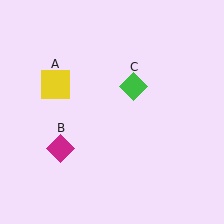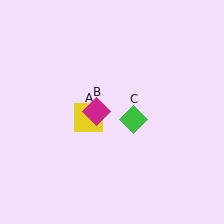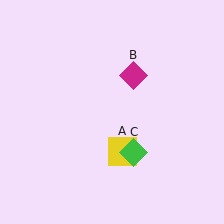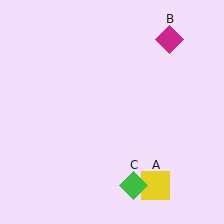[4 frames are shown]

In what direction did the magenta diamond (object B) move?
The magenta diamond (object B) moved up and to the right.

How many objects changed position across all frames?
3 objects changed position: yellow square (object A), magenta diamond (object B), green diamond (object C).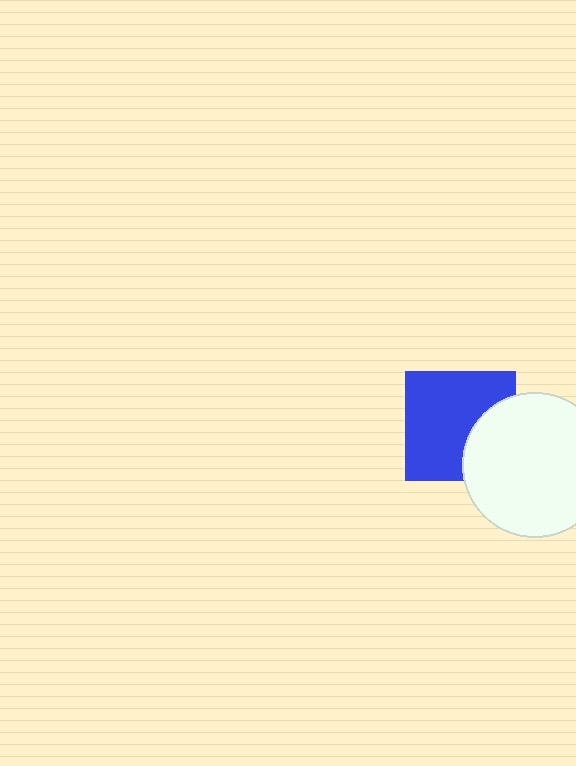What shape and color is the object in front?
The object in front is a white circle.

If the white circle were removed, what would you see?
You would see the complete blue square.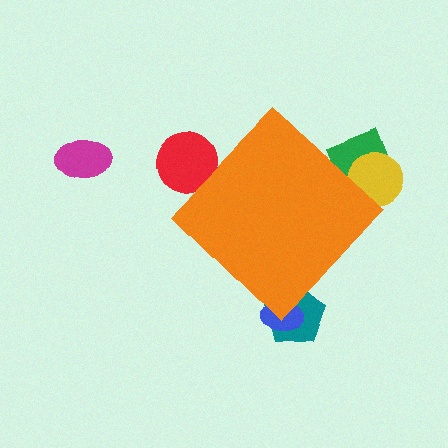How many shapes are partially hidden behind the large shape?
5 shapes are partially hidden.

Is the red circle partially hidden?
Yes, the red circle is partially hidden behind the orange diamond.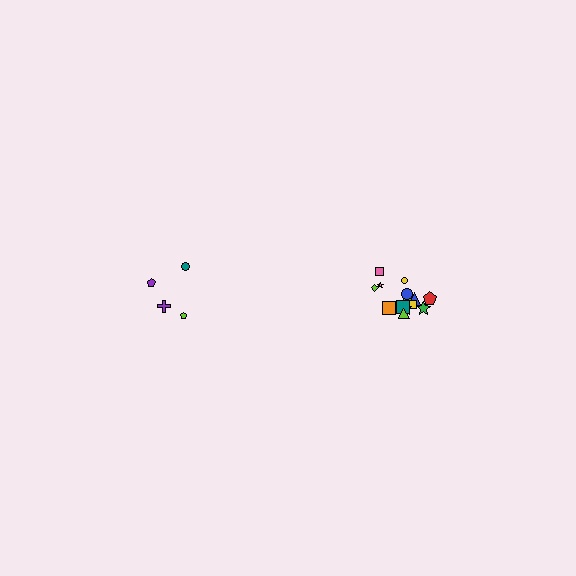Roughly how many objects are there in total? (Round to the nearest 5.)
Roughly 20 objects in total.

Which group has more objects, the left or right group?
The right group.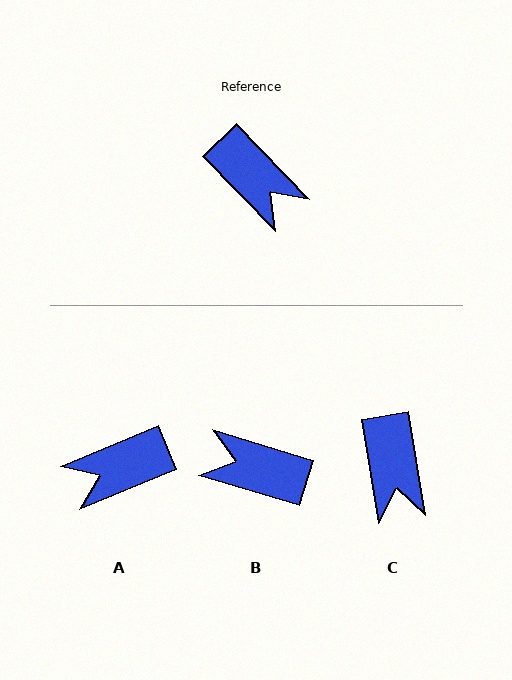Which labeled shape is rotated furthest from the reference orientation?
B, about 151 degrees away.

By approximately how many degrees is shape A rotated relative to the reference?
Approximately 111 degrees clockwise.